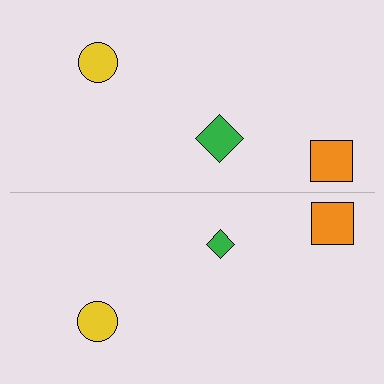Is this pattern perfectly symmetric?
No, the pattern is not perfectly symmetric. The green diamond on the bottom side has a different size than its mirror counterpart.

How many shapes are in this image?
There are 6 shapes in this image.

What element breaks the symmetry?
The green diamond on the bottom side has a different size than its mirror counterpart.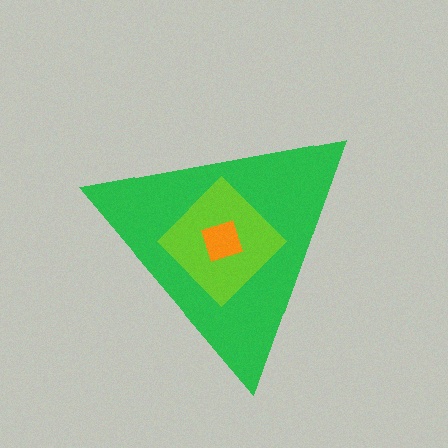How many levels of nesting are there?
3.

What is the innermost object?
The orange square.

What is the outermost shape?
The green triangle.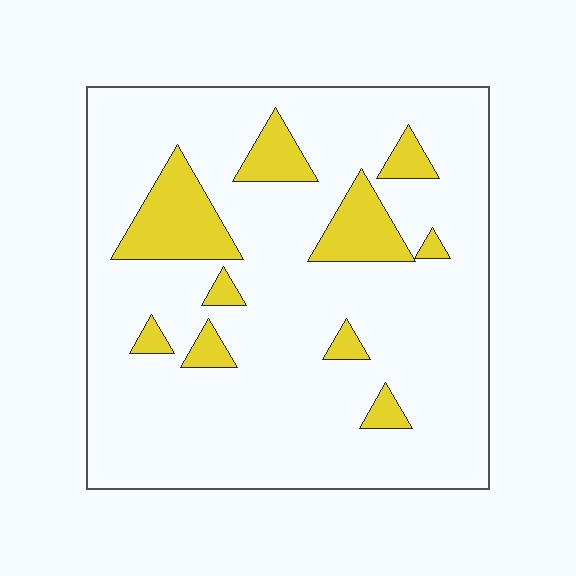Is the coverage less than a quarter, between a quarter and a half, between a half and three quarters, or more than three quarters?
Less than a quarter.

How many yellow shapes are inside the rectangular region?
10.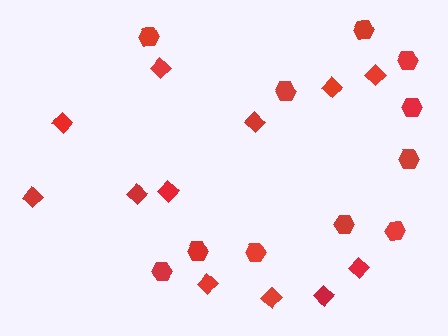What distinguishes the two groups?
There are 2 groups: one group of hexagons (11) and one group of diamonds (12).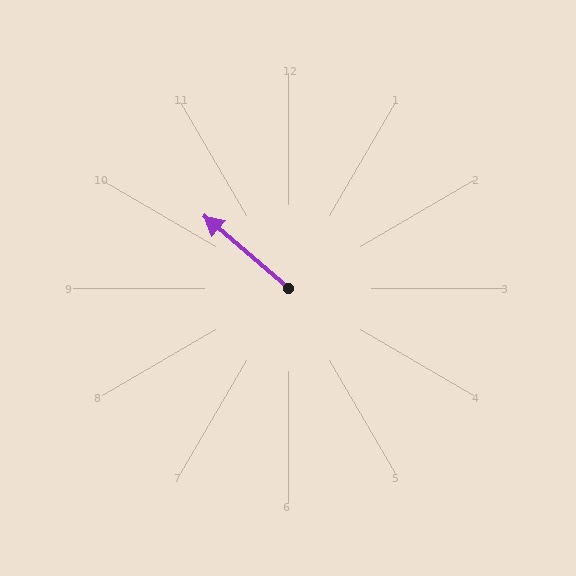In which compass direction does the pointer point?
Northwest.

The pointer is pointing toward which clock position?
Roughly 10 o'clock.